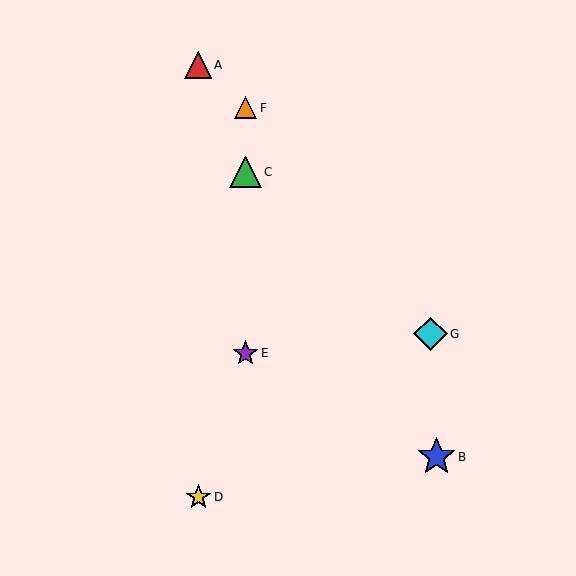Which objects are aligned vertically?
Objects C, E, F are aligned vertically.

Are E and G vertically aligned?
No, E is at x≈245 and G is at x≈430.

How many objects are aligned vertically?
3 objects (C, E, F) are aligned vertically.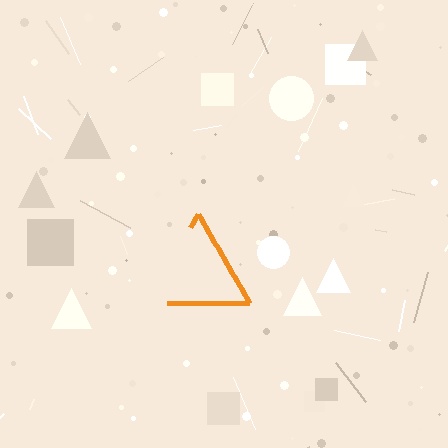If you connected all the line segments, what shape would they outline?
They would outline a triangle.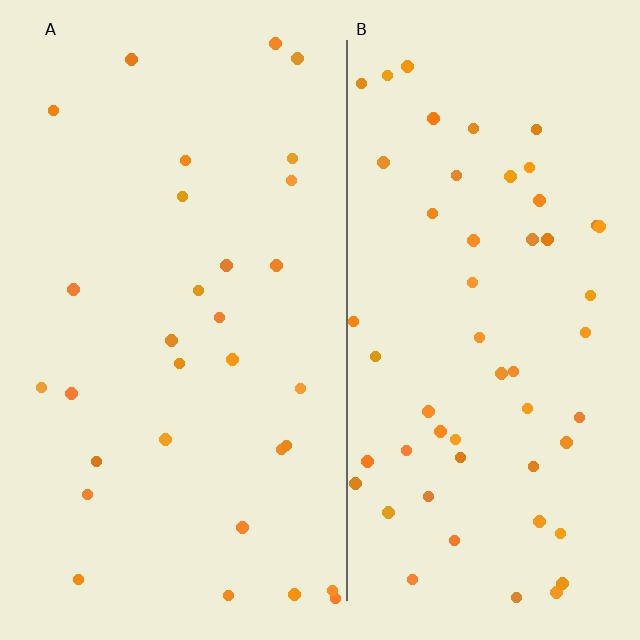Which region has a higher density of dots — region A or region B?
B (the right).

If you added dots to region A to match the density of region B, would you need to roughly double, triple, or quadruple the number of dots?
Approximately double.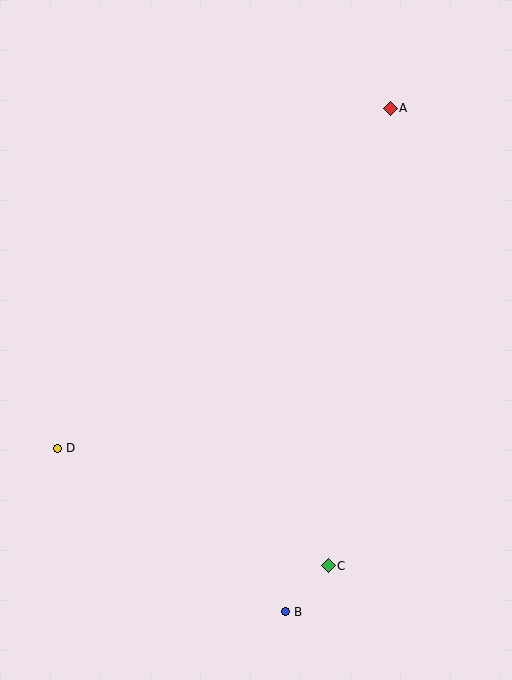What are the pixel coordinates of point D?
Point D is at (57, 448).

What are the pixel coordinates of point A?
Point A is at (390, 108).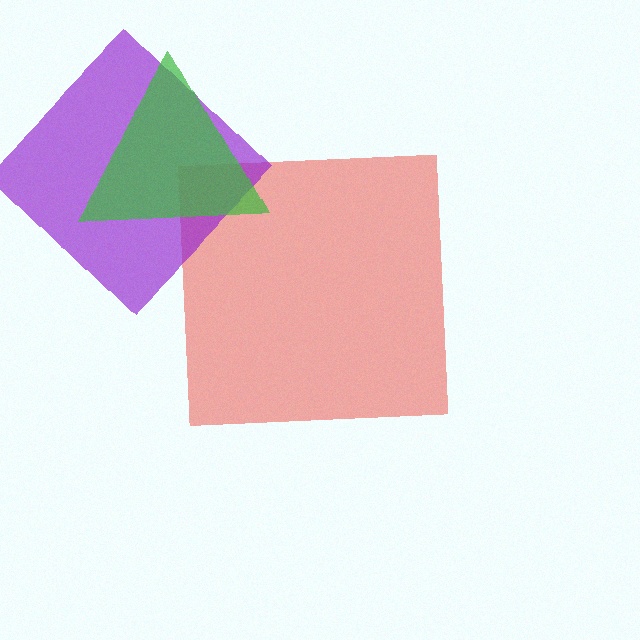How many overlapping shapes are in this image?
There are 3 overlapping shapes in the image.